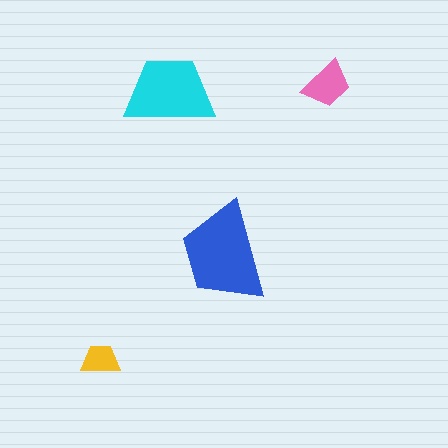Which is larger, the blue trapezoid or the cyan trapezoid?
The blue one.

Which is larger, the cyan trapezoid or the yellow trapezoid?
The cyan one.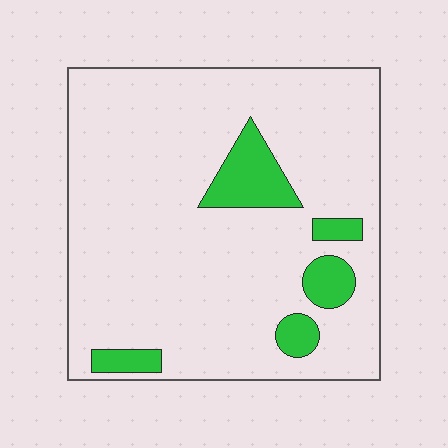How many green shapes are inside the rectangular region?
5.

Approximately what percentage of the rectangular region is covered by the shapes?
Approximately 10%.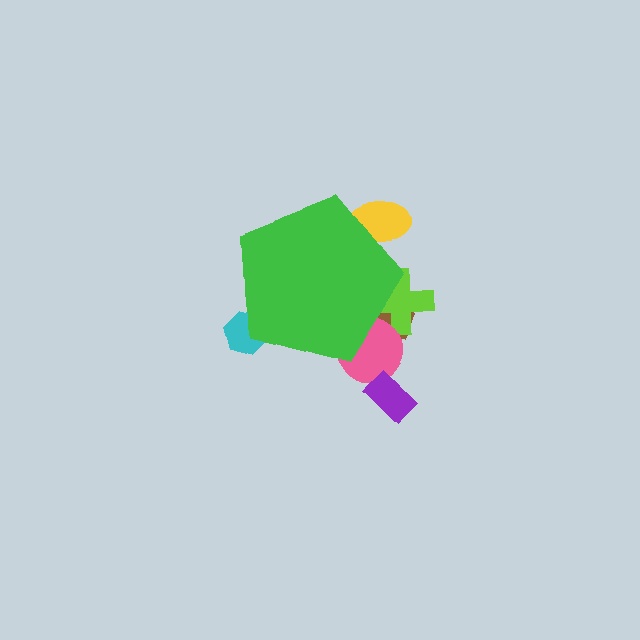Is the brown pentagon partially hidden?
Yes, the brown pentagon is partially hidden behind the green pentagon.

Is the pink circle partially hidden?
Yes, the pink circle is partially hidden behind the green pentagon.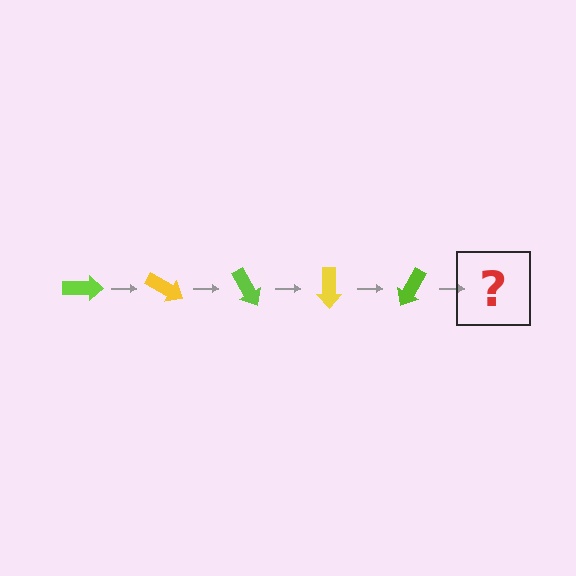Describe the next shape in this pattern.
It should be a yellow arrow, rotated 150 degrees from the start.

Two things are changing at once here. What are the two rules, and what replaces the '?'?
The two rules are that it rotates 30 degrees each step and the color cycles through lime and yellow. The '?' should be a yellow arrow, rotated 150 degrees from the start.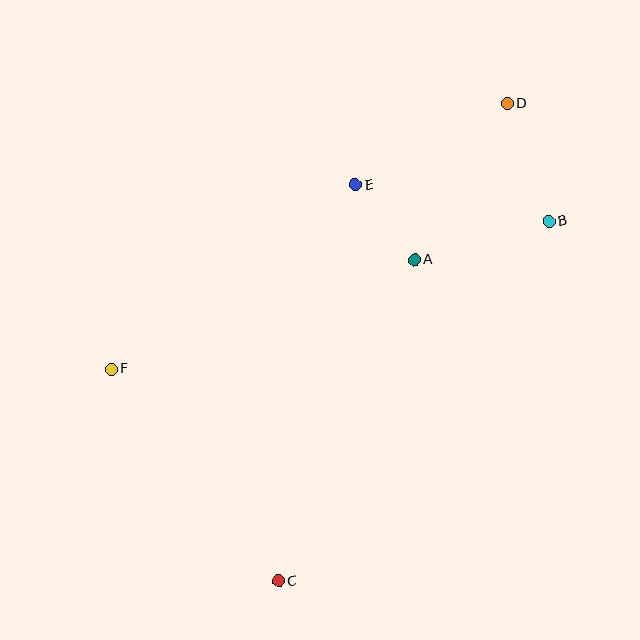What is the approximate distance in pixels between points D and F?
The distance between D and F is approximately 477 pixels.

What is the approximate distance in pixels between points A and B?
The distance between A and B is approximately 140 pixels.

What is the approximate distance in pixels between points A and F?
The distance between A and F is approximately 323 pixels.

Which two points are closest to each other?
Points A and E are closest to each other.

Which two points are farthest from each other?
Points C and D are farthest from each other.